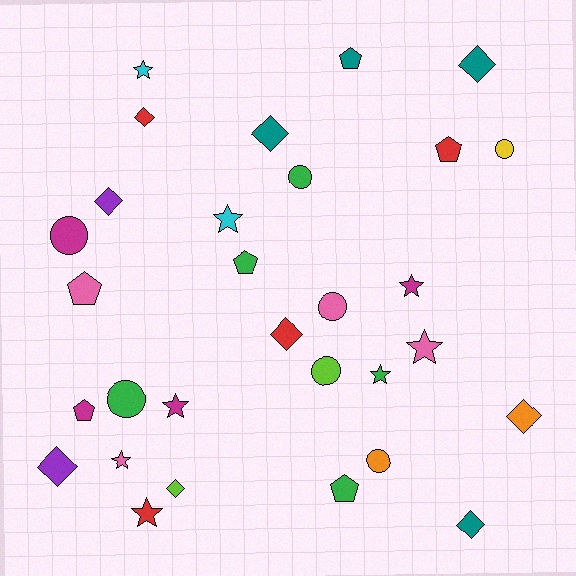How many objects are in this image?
There are 30 objects.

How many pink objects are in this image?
There are 4 pink objects.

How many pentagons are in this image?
There are 6 pentagons.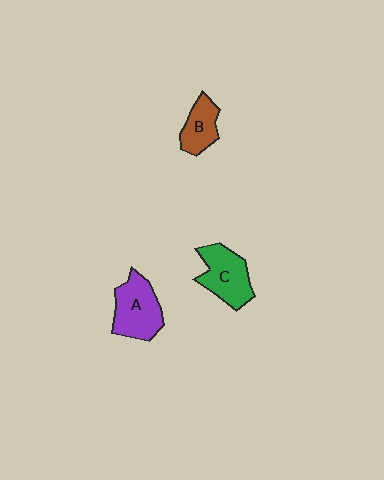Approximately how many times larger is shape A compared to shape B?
Approximately 1.5 times.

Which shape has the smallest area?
Shape B (brown).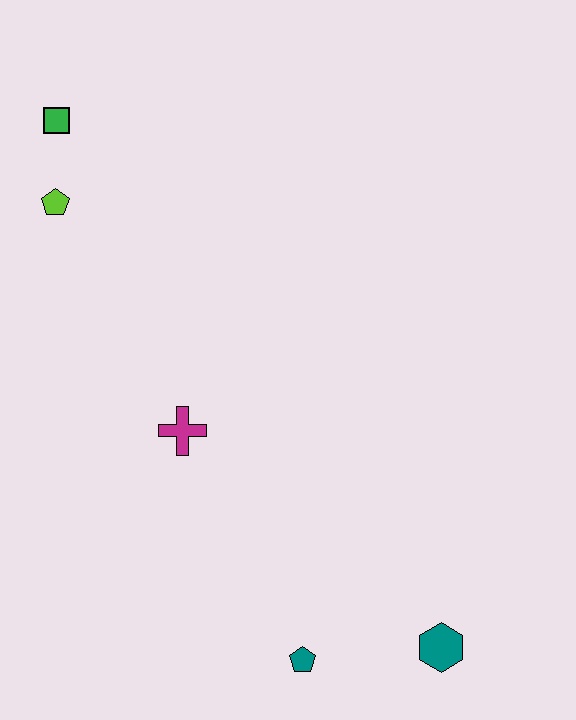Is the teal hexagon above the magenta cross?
No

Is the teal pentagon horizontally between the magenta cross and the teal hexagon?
Yes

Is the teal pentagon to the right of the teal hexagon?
No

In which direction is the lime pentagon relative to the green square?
The lime pentagon is below the green square.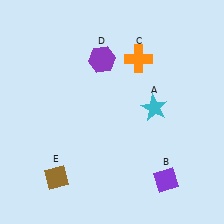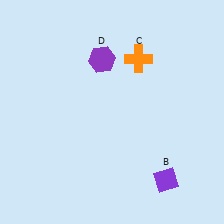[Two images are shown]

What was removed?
The cyan star (A), the brown diamond (E) were removed in Image 2.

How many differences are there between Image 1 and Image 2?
There are 2 differences between the two images.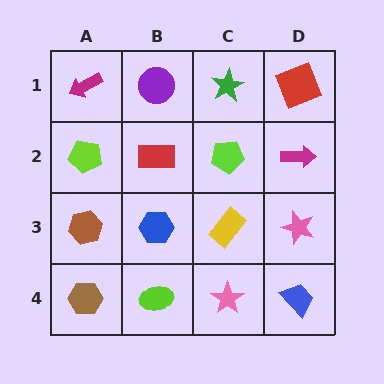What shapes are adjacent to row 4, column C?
A yellow rectangle (row 3, column C), a lime ellipse (row 4, column B), a blue trapezoid (row 4, column D).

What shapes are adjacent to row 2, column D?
A red square (row 1, column D), a pink star (row 3, column D), a lime pentagon (row 2, column C).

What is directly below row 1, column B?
A red rectangle.